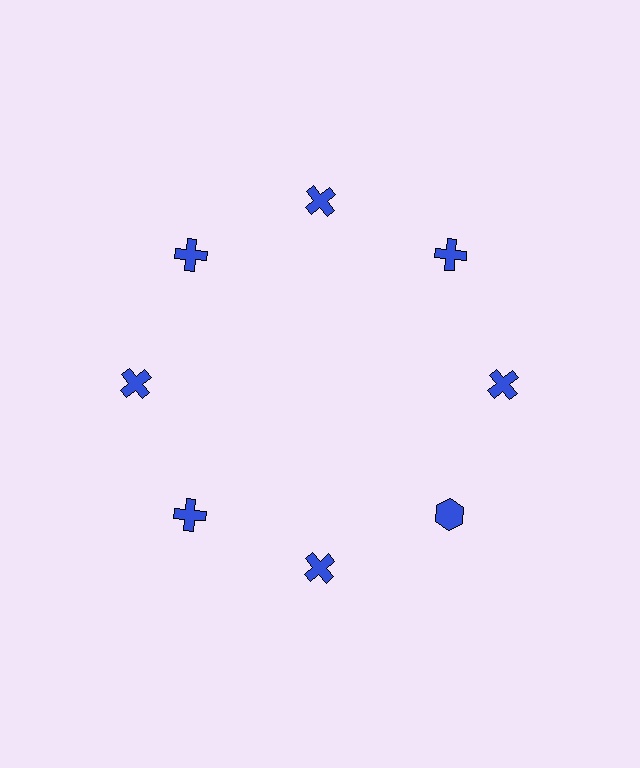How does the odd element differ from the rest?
It has a different shape: hexagon instead of cross.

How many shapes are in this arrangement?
There are 8 shapes arranged in a ring pattern.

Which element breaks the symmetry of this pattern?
The blue hexagon at roughly the 4 o'clock position breaks the symmetry. All other shapes are blue crosses.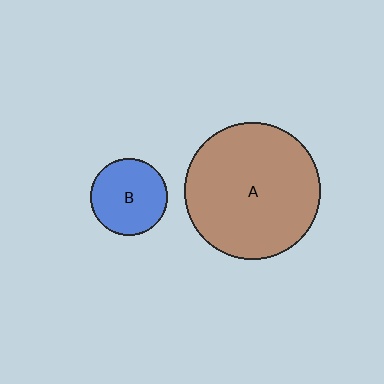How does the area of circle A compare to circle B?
Approximately 3.2 times.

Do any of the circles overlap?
No, none of the circles overlap.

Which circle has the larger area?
Circle A (brown).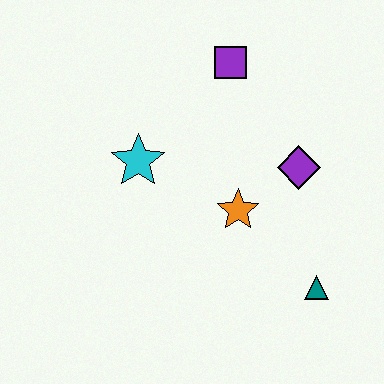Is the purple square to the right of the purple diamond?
No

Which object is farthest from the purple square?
The teal triangle is farthest from the purple square.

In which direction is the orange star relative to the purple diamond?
The orange star is to the left of the purple diamond.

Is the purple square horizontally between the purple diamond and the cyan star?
Yes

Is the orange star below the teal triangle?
No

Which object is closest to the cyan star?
The orange star is closest to the cyan star.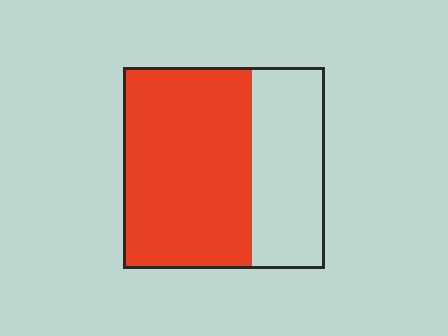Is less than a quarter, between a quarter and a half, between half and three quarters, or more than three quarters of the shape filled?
Between half and three quarters.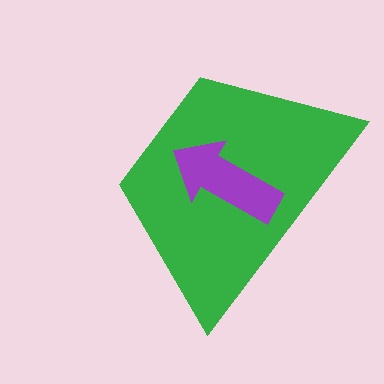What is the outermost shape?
The green trapezoid.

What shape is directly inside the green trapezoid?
The purple arrow.